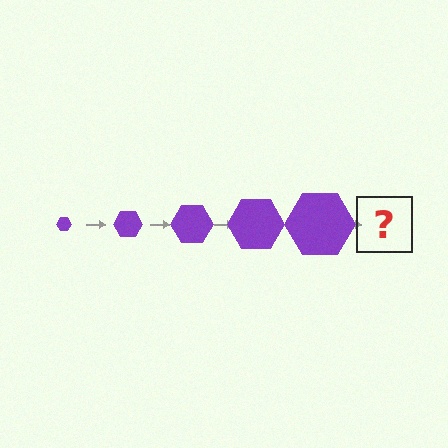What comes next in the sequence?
The next element should be a purple hexagon, larger than the previous one.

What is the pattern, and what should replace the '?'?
The pattern is that the hexagon gets progressively larger each step. The '?' should be a purple hexagon, larger than the previous one.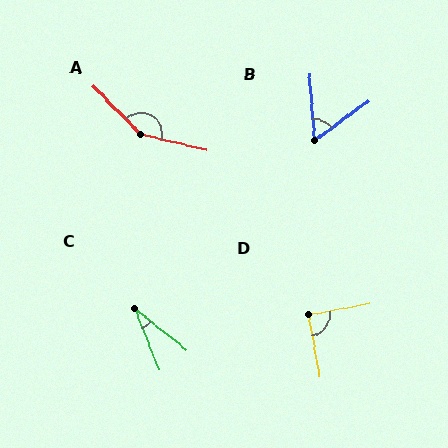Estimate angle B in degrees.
Approximately 58 degrees.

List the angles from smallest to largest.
C (30°), B (58°), D (90°), A (148°).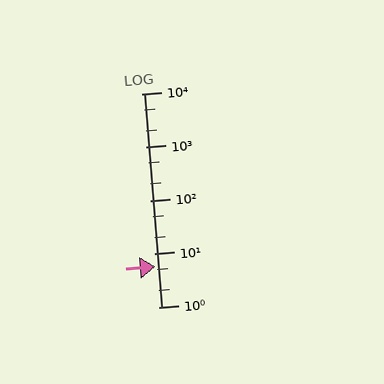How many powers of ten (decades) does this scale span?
The scale spans 4 decades, from 1 to 10000.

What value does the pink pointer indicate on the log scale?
The pointer indicates approximately 5.7.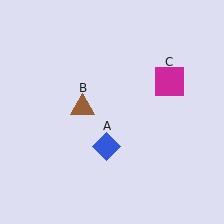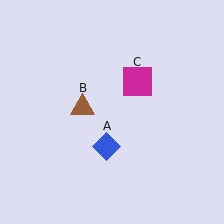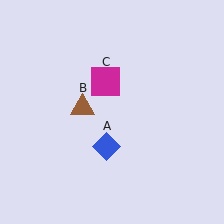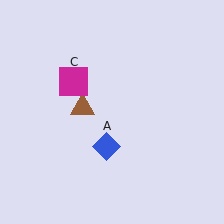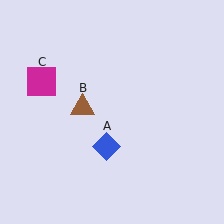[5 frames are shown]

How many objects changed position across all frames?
1 object changed position: magenta square (object C).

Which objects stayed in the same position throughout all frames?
Blue diamond (object A) and brown triangle (object B) remained stationary.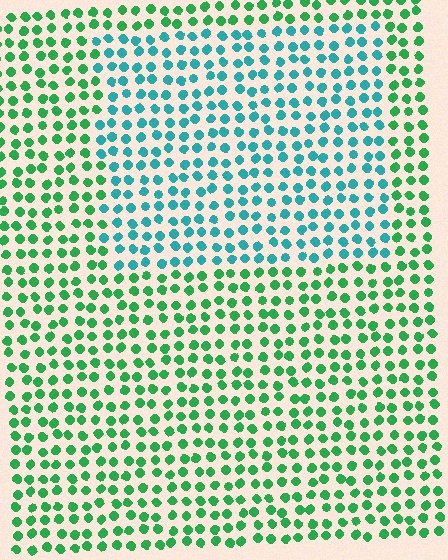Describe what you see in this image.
The image is filled with small green elements in a uniform arrangement. A rectangle-shaped region is visible where the elements are tinted to a slightly different hue, forming a subtle color boundary.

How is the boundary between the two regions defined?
The boundary is defined purely by a slight shift in hue (about 42 degrees). Spacing, size, and orientation are identical on both sides.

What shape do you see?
I see a rectangle.